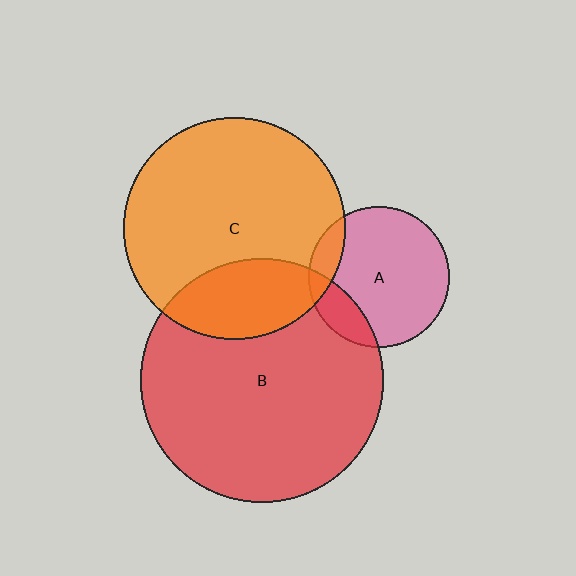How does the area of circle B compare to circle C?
Approximately 1.2 times.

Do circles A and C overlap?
Yes.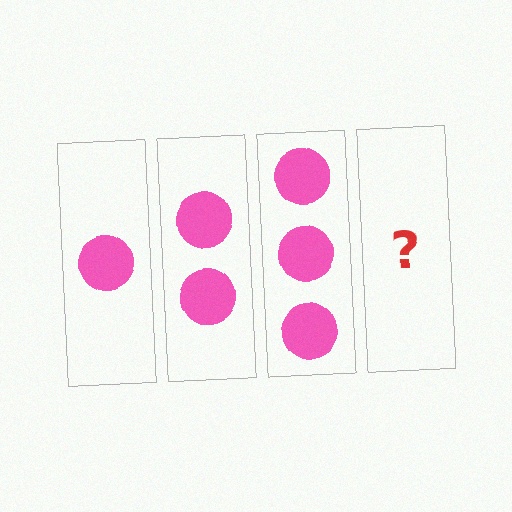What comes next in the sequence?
The next element should be 4 circles.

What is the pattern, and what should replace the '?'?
The pattern is that each step adds one more circle. The '?' should be 4 circles.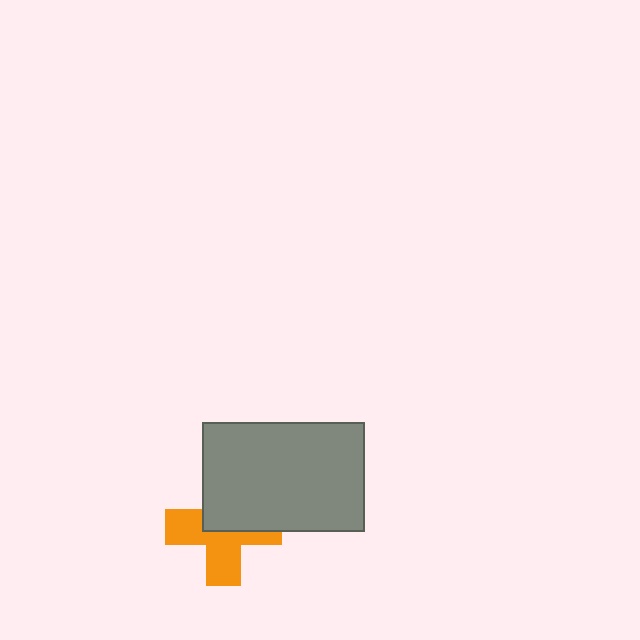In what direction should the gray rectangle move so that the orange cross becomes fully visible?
The gray rectangle should move up. That is the shortest direction to clear the overlap and leave the orange cross fully visible.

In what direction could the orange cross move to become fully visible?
The orange cross could move down. That would shift it out from behind the gray rectangle entirely.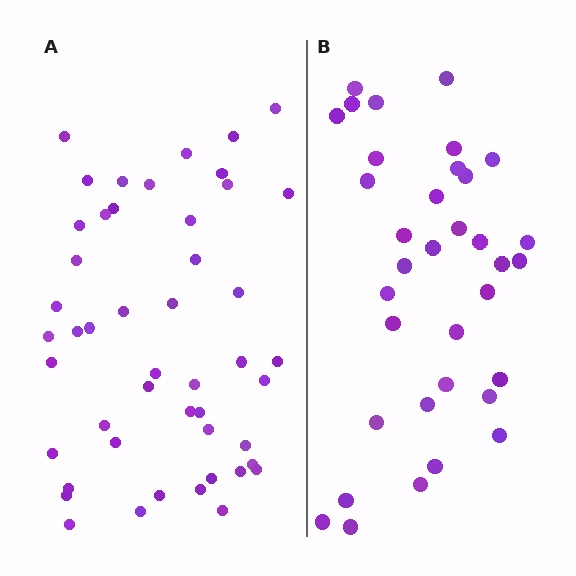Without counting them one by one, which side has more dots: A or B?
Region A (the left region) has more dots.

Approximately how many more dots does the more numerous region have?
Region A has approximately 15 more dots than region B.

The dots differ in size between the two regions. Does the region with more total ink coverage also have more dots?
No. Region B has more total ink coverage because its dots are larger, but region A actually contains more individual dots. Total area can be misleading — the number of items is what matters here.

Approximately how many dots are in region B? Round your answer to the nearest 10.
About 40 dots. (The exact count is 35, which rounds to 40.)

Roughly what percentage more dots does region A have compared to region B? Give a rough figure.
About 35% more.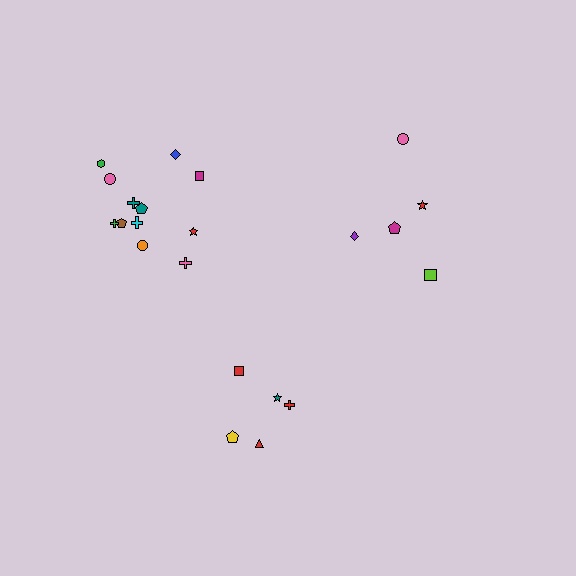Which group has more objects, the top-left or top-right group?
The top-left group.